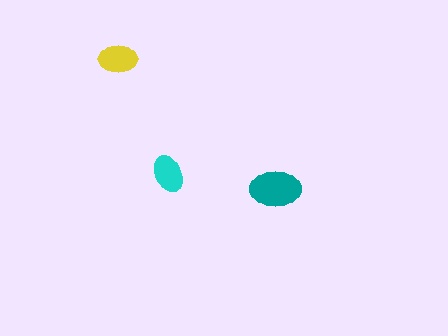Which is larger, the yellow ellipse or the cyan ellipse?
The yellow one.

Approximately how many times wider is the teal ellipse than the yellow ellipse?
About 1.5 times wider.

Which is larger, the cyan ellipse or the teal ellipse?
The teal one.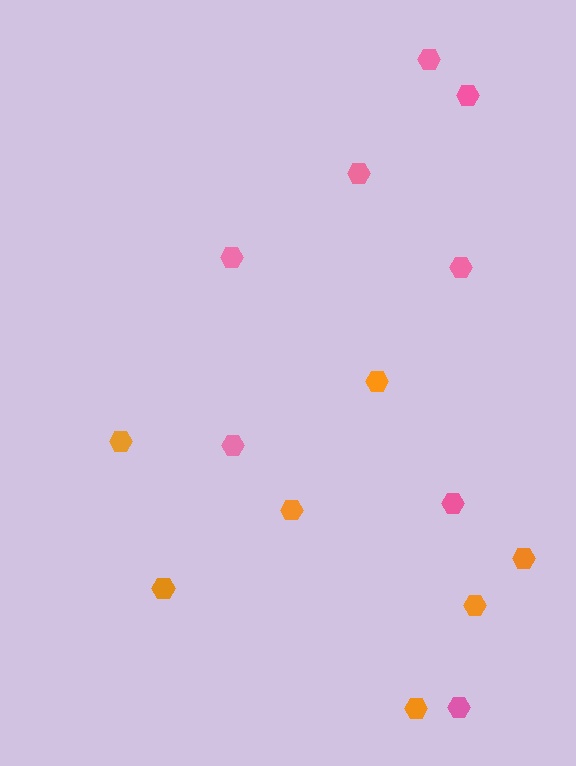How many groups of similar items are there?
There are 2 groups: one group of pink hexagons (8) and one group of orange hexagons (7).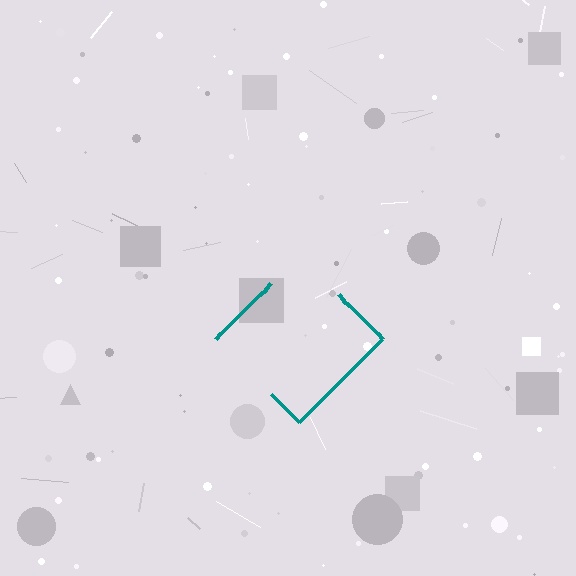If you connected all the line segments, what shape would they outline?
They would outline a diamond.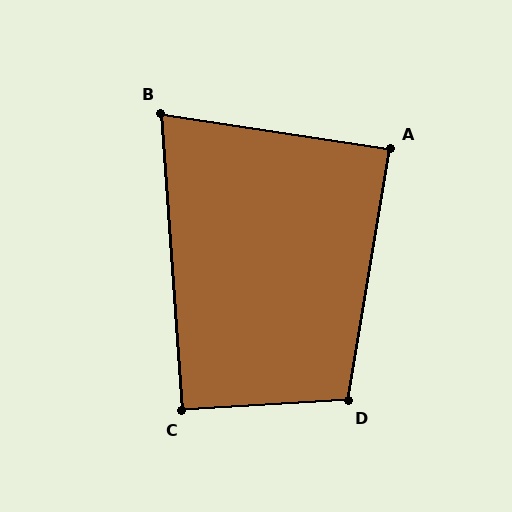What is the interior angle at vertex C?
Approximately 91 degrees (approximately right).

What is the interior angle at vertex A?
Approximately 89 degrees (approximately right).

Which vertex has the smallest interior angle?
B, at approximately 77 degrees.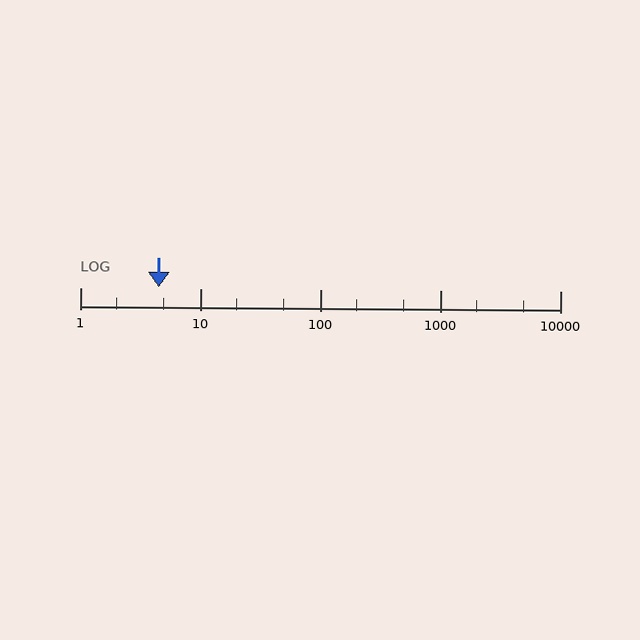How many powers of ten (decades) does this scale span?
The scale spans 4 decades, from 1 to 10000.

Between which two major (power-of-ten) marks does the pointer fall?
The pointer is between 1 and 10.